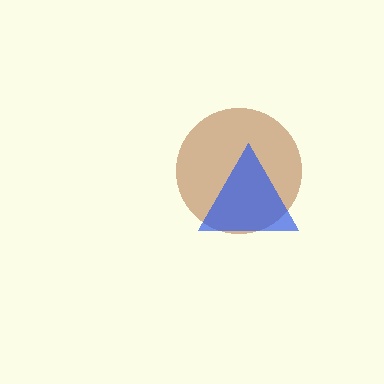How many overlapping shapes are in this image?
There are 2 overlapping shapes in the image.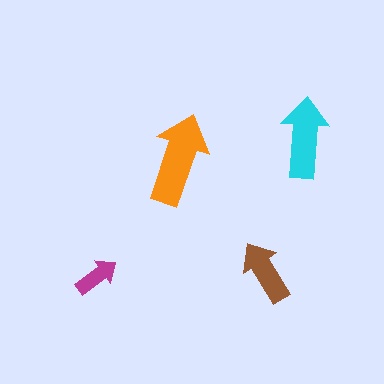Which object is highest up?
The cyan arrow is topmost.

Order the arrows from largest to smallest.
the orange one, the cyan one, the brown one, the magenta one.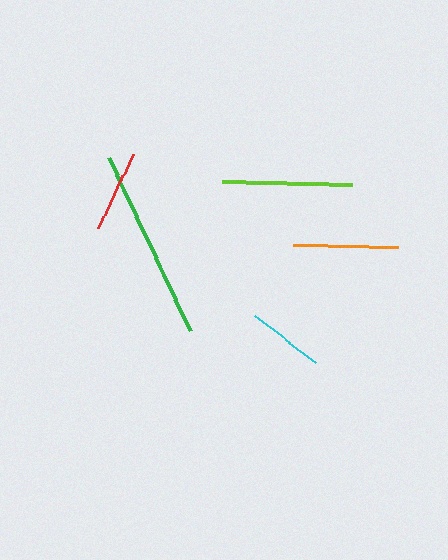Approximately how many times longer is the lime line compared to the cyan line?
The lime line is approximately 1.7 times the length of the cyan line.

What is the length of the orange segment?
The orange segment is approximately 106 pixels long.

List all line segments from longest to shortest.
From longest to shortest: green, lime, orange, red, cyan.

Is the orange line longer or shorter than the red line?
The orange line is longer than the red line.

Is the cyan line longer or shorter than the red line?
The red line is longer than the cyan line.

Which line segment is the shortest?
The cyan line is the shortest at approximately 76 pixels.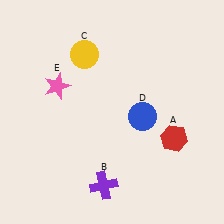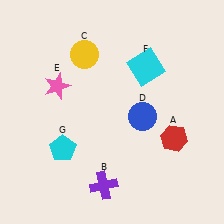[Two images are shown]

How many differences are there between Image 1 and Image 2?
There are 2 differences between the two images.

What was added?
A cyan square (F), a cyan pentagon (G) were added in Image 2.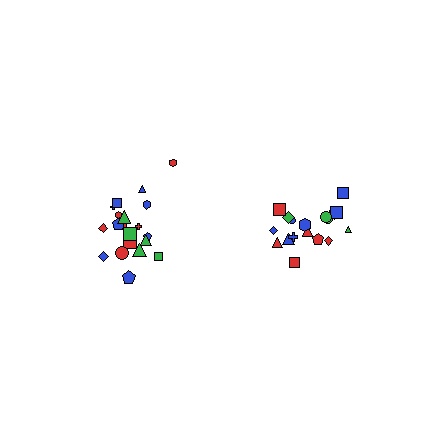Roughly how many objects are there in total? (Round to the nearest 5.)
Roughly 40 objects in total.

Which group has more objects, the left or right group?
The left group.